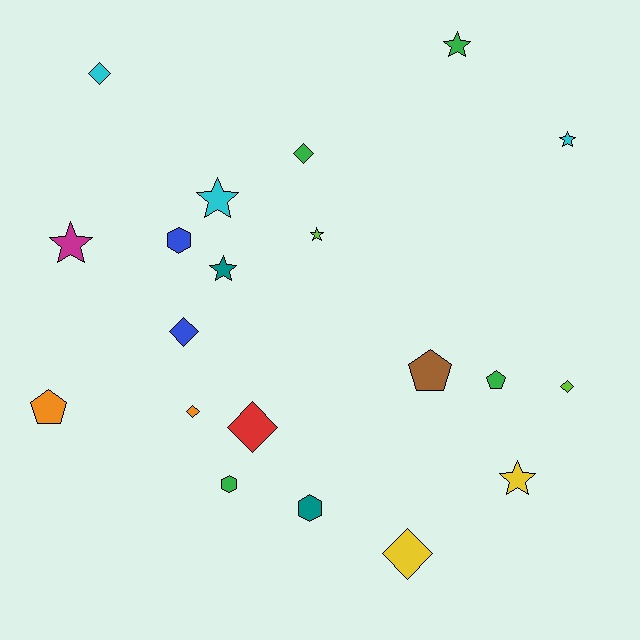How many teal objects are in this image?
There are 2 teal objects.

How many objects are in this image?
There are 20 objects.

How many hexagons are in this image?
There are 3 hexagons.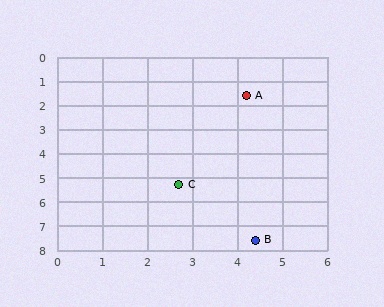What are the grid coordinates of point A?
Point A is at approximately (4.2, 1.6).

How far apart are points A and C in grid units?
Points A and C are about 4.0 grid units apart.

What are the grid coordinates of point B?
Point B is at approximately (4.4, 7.6).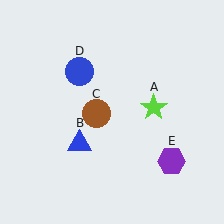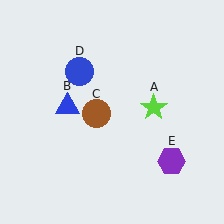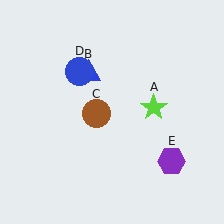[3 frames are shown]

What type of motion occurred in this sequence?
The blue triangle (object B) rotated clockwise around the center of the scene.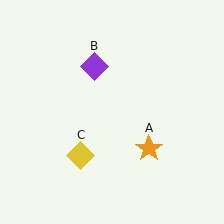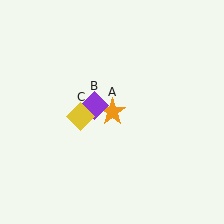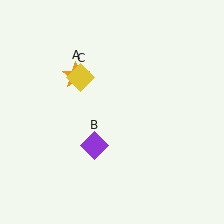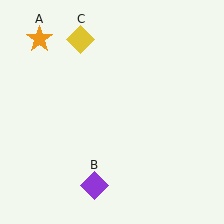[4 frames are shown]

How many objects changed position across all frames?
3 objects changed position: orange star (object A), purple diamond (object B), yellow diamond (object C).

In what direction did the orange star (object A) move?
The orange star (object A) moved up and to the left.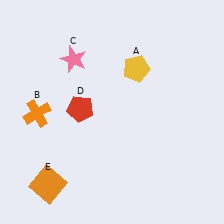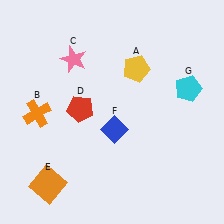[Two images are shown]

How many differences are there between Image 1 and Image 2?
There are 2 differences between the two images.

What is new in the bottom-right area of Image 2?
A blue diamond (F) was added in the bottom-right area of Image 2.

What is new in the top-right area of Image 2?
A cyan pentagon (G) was added in the top-right area of Image 2.